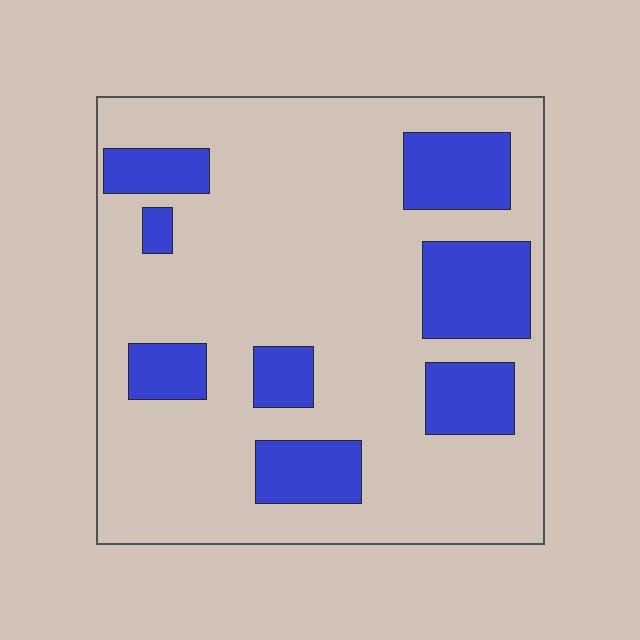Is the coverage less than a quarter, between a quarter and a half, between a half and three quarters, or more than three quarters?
Less than a quarter.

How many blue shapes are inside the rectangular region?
8.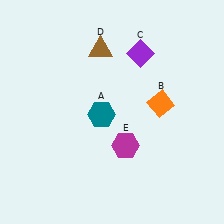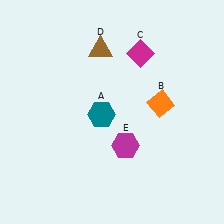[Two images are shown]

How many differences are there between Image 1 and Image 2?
There is 1 difference between the two images.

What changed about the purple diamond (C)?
In Image 1, C is purple. In Image 2, it changed to magenta.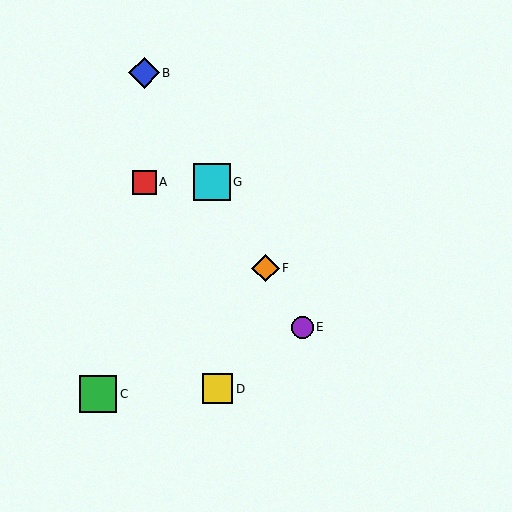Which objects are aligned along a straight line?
Objects B, E, F, G are aligned along a straight line.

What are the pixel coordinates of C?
Object C is at (98, 394).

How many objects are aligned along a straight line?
4 objects (B, E, F, G) are aligned along a straight line.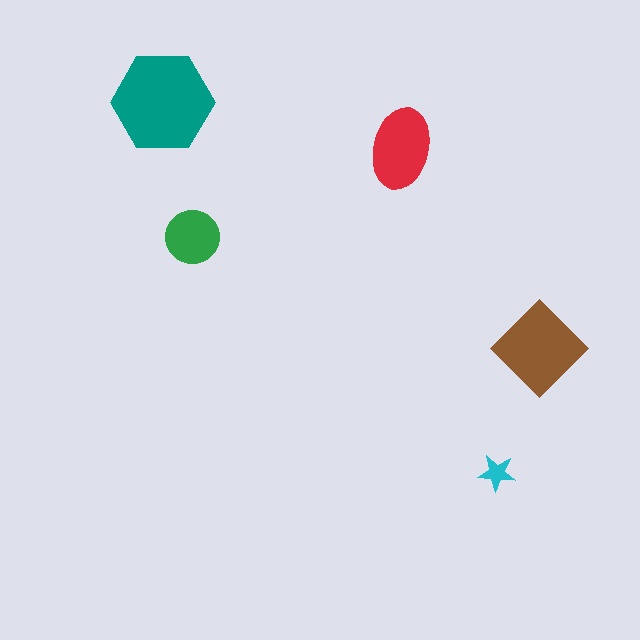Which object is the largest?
The teal hexagon.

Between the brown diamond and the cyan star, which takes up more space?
The brown diamond.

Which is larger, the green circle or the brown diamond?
The brown diamond.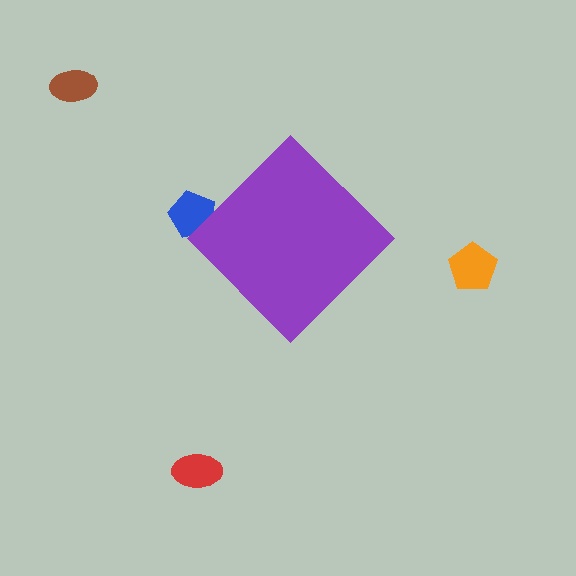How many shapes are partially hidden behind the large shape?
1 shape is partially hidden.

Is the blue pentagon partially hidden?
Yes, the blue pentagon is partially hidden behind the purple diamond.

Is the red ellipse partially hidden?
No, the red ellipse is fully visible.